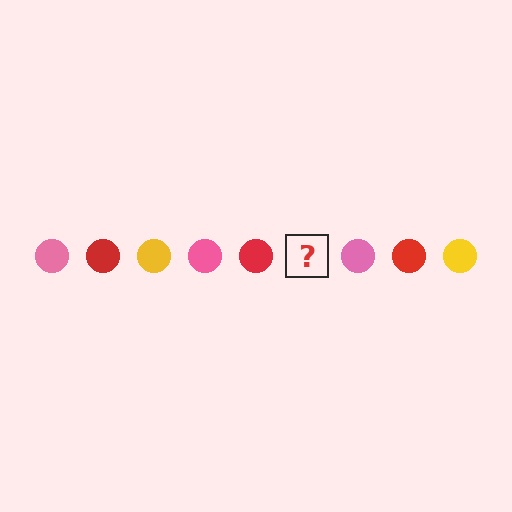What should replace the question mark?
The question mark should be replaced with a yellow circle.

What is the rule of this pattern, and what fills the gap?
The rule is that the pattern cycles through pink, red, yellow circles. The gap should be filled with a yellow circle.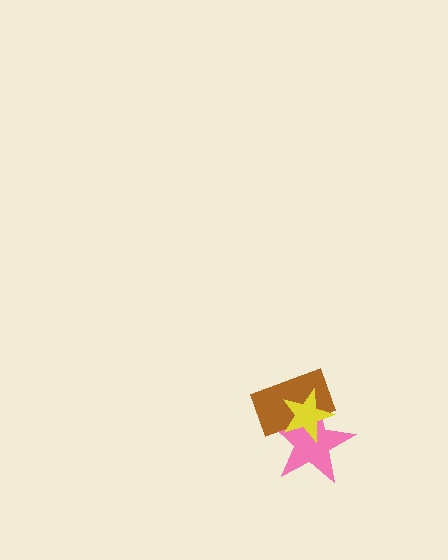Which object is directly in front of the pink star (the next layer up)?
The brown rectangle is directly in front of the pink star.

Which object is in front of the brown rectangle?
The yellow star is in front of the brown rectangle.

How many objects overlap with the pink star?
2 objects overlap with the pink star.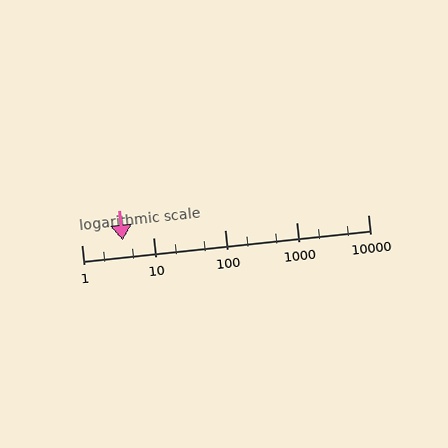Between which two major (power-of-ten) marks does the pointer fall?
The pointer is between 1 and 10.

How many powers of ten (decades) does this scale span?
The scale spans 4 decades, from 1 to 10000.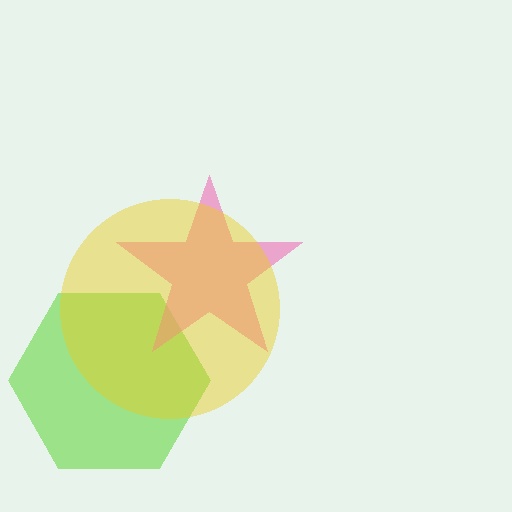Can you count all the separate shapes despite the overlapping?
Yes, there are 3 separate shapes.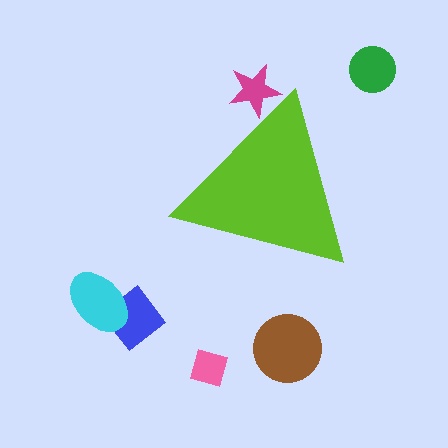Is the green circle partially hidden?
No, the green circle is fully visible.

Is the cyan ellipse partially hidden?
No, the cyan ellipse is fully visible.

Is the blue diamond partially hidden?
No, the blue diamond is fully visible.